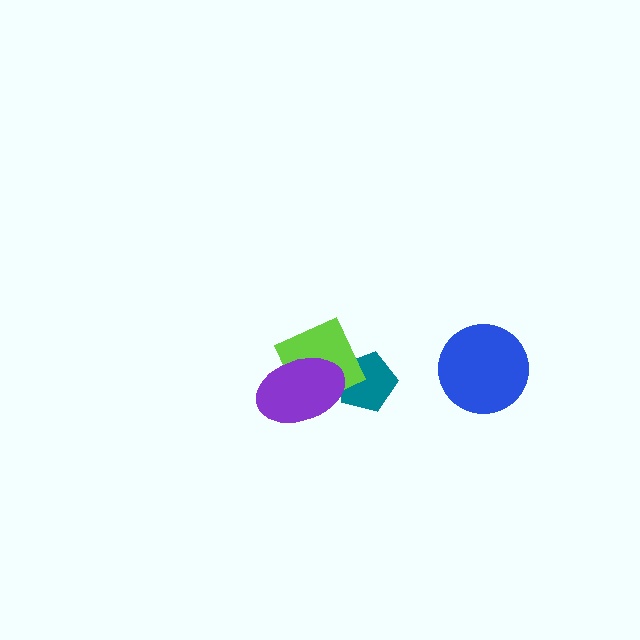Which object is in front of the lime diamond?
The purple ellipse is in front of the lime diamond.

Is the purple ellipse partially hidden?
No, no other shape covers it.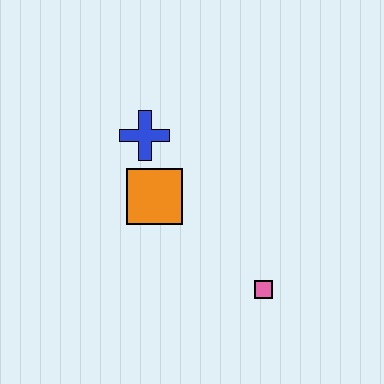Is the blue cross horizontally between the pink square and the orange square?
No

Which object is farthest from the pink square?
The blue cross is farthest from the pink square.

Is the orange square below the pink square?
No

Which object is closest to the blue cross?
The orange square is closest to the blue cross.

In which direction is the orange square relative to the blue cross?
The orange square is below the blue cross.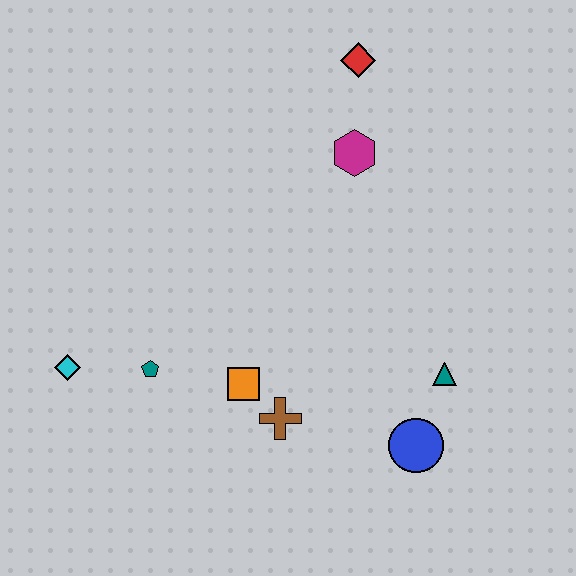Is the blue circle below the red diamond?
Yes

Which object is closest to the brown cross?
The orange square is closest to the brown cross.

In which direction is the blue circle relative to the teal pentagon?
The blue circle is to the right of the teal pentagon.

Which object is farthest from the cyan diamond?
The red diamond is farthest from the cyan diamond.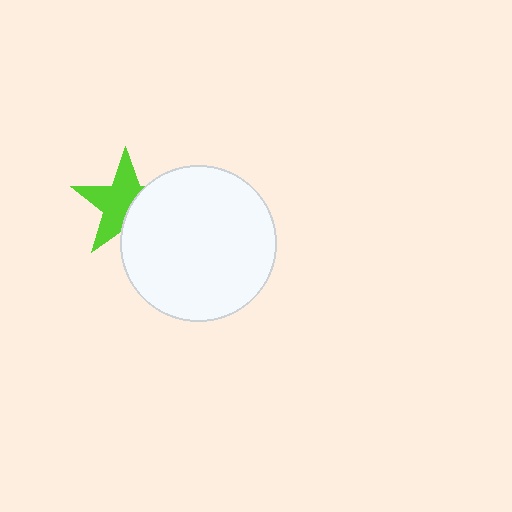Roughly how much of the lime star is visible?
About half of it is visible (roughly 61%).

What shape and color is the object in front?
The object in front is a white circle.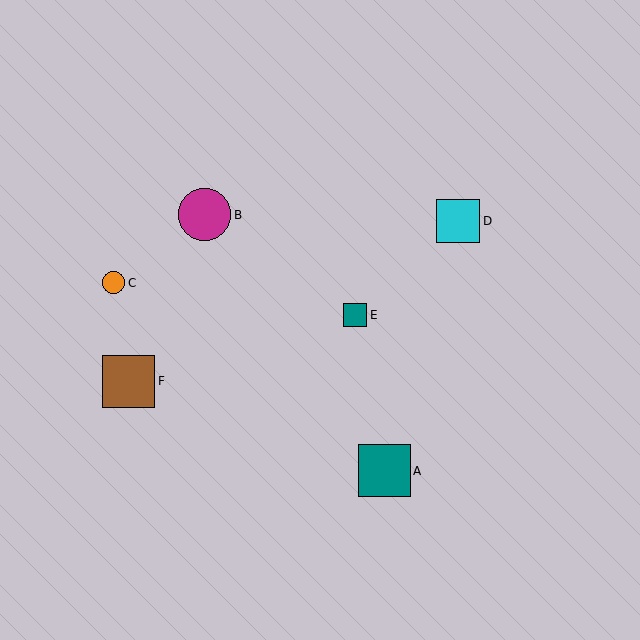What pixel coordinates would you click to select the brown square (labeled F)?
Click at (128, 381) to select the brown square F.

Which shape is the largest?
The magenta circle (labeled B) is the largest.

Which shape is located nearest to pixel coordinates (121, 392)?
The brown square (labeled F) at (128, 381) is nearest to that location.